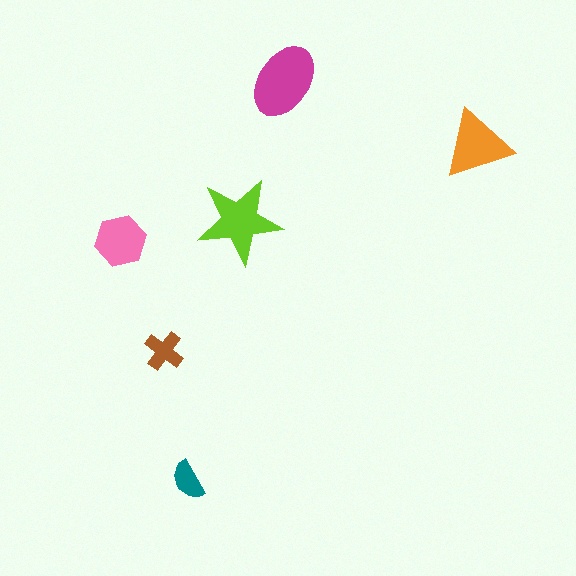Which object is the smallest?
The teal semicircle.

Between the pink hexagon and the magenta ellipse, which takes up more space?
The magenta ellipse.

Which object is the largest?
The magenta ellipse.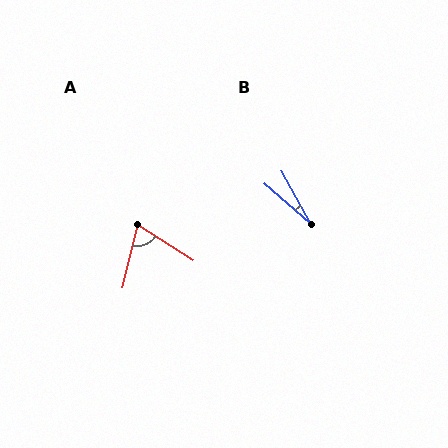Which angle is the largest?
A, at approximately 71 degrees.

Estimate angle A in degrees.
Approximately 71 degrees.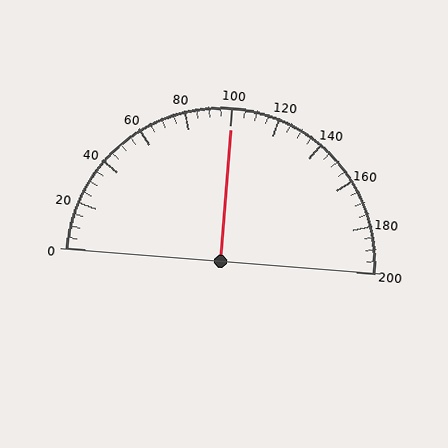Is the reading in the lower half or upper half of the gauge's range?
The reading is in the upper half of the range (0 to 200).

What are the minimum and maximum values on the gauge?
The gauge ranges from 0 to 200.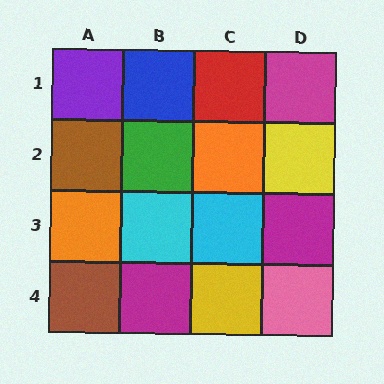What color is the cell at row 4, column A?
Brown.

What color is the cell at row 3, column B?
Cyan.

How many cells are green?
1 cell is green.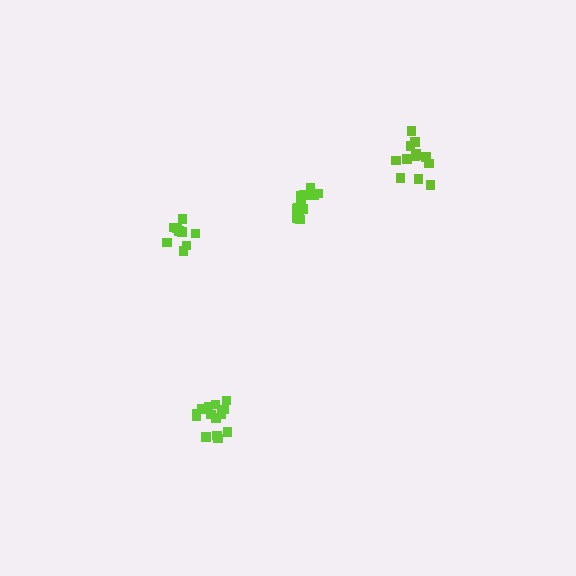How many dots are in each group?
Group 1: 14 dots, Group 2: 9 dots, Group 3: 13 dots, Group 4: 12 dots (48 total).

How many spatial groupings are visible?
There are 4 spatial groupings.